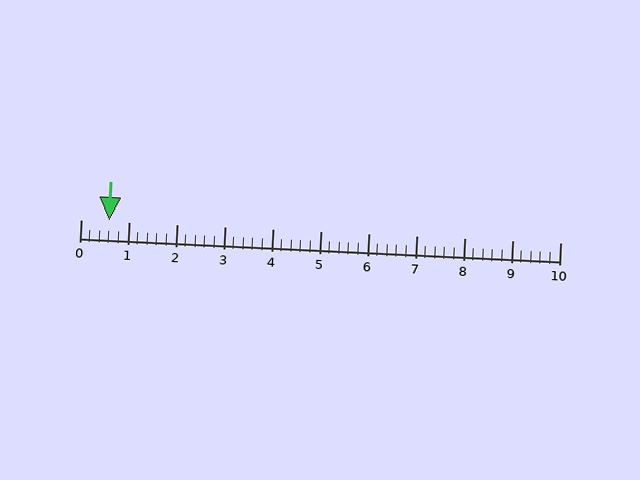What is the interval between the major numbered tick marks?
The major tick marks are spaced 1 units apart.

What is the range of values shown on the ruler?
The ruler shows values from 0 to 10.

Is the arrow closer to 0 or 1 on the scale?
The arrow is closer to 1.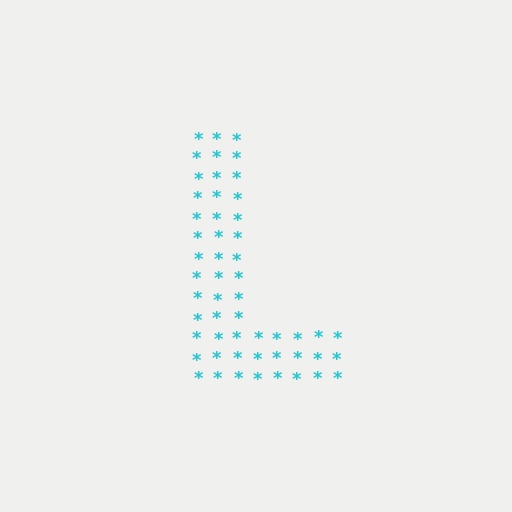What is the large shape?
The large shape is the letter L.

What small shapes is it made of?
It is made of small asterisks.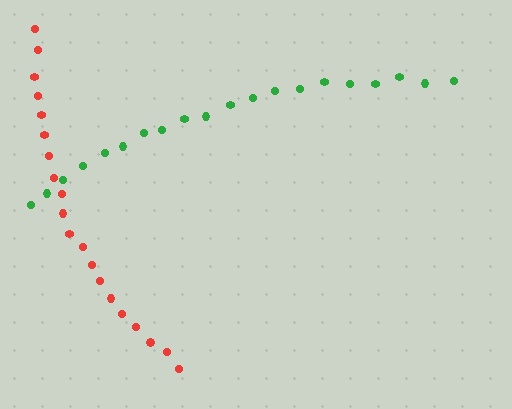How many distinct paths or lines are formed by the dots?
There are 2 distinct paths.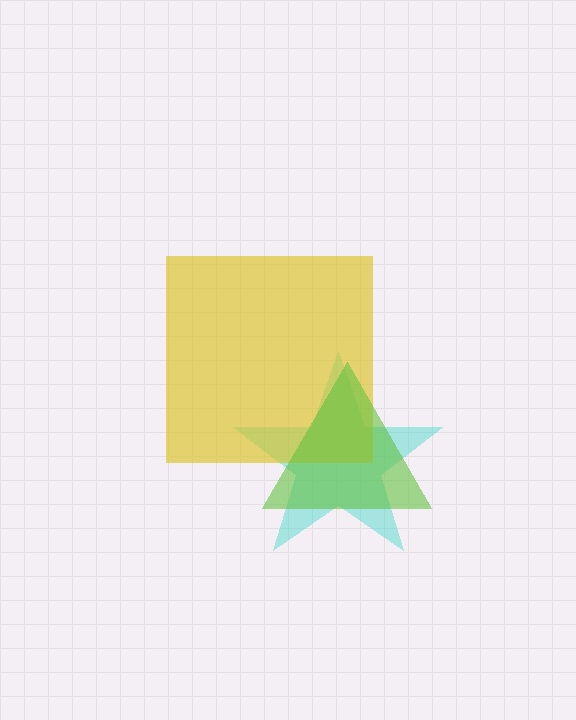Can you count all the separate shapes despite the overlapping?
Yes, there are 3 separate shapes.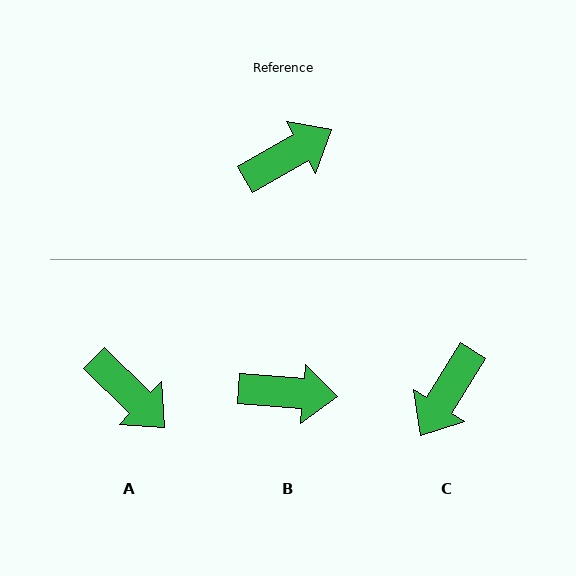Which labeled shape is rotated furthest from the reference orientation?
C, about 152 degrees away.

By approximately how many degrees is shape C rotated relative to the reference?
Approximately 152 degrees clockwise.